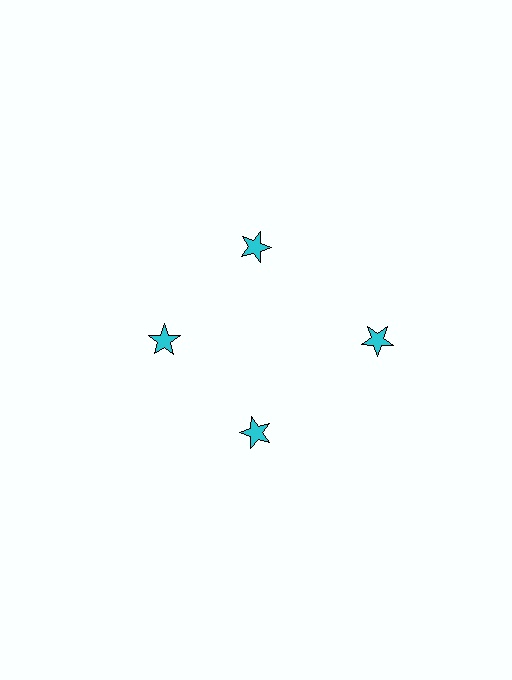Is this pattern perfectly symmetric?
No. The 4 cyan stars are arranged in a ring, but one element near the 3 o'clock position is pushed outward from the center, breaking the 4-fold rotational symmetry.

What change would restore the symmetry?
The symmetry would be restored by moving it inward, back onto the ring so that all 4 stars sit at equal angles and equal distance from the center.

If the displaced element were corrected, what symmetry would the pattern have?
It would have 4-fold rotational symmetry — the pattern would map onto itself every 90 degrees.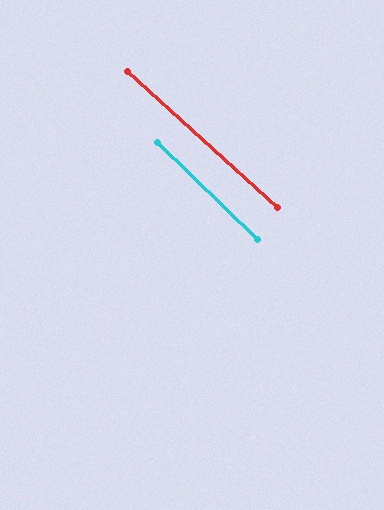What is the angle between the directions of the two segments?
Approximately 2 degrees.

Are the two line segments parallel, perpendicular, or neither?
Parallel — their directions differ by only 1.9°.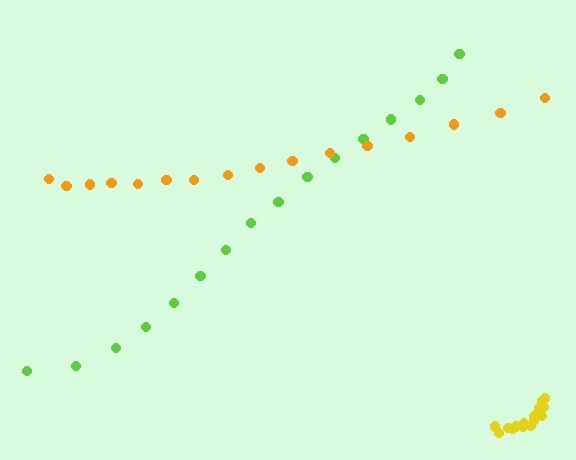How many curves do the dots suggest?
There are 3 distinct paths.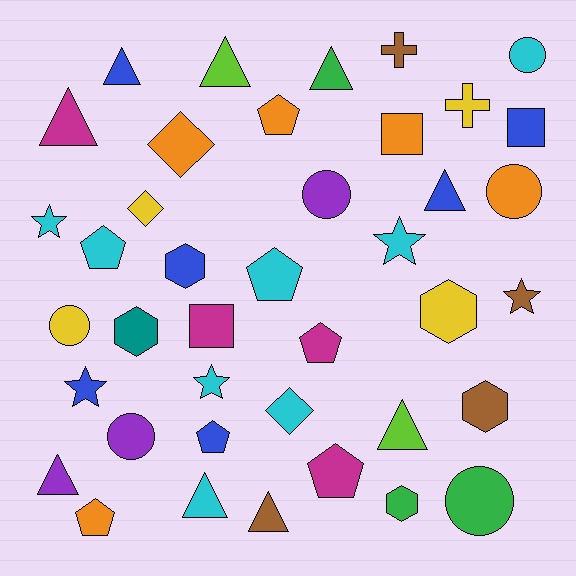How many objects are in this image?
There are 40 objects.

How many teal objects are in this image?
There is 1 teal object.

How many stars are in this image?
There are 5 stars.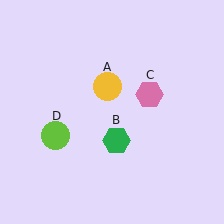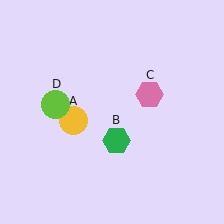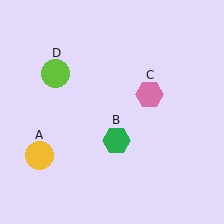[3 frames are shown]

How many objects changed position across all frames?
2 objects changed position: yellow circle (object A), lime circle (object D).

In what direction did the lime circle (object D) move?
The lime circle (object D) moved up.